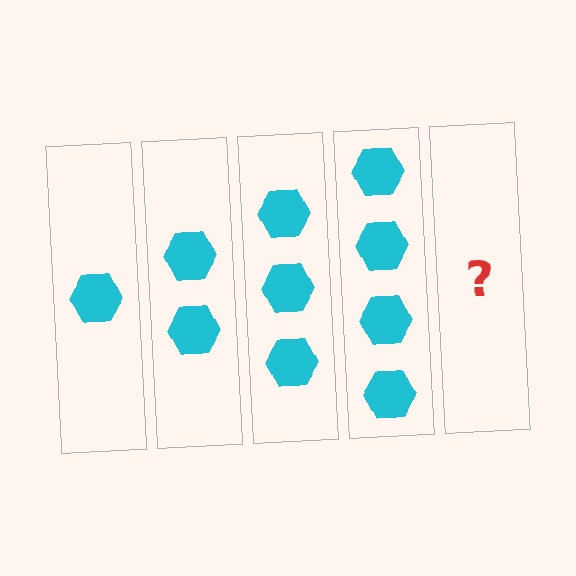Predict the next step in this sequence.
The next step is 5 hexagons.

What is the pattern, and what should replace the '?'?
The pattern is that each step adds one more hexagon. The '?' should be 5 hexagons.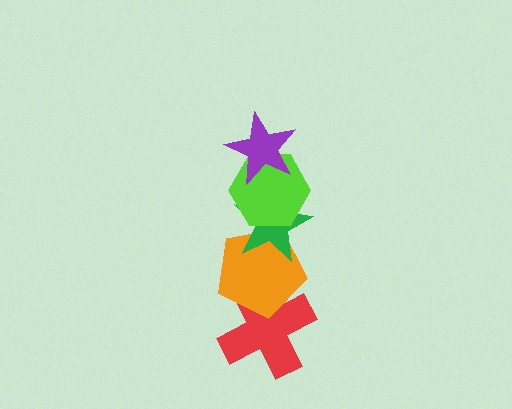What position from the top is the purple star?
The purple star is 1st from the top.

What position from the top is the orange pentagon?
The orange pentagon is 4th from the top.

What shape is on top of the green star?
The lime hexagon is on top of the green star.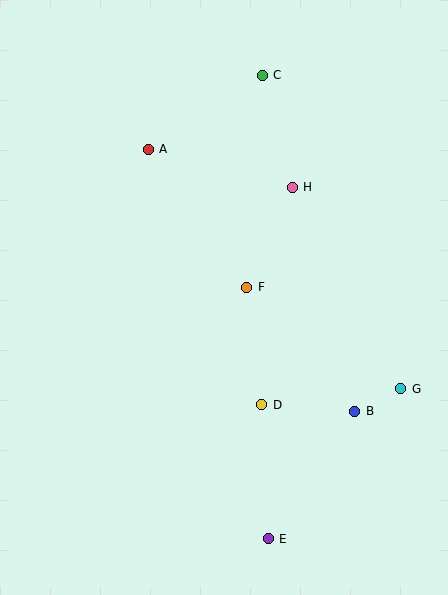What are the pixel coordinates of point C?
Point C is at (262, 75).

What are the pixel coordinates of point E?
Point E is at (268, 539).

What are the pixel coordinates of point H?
Point H is at (292, 187).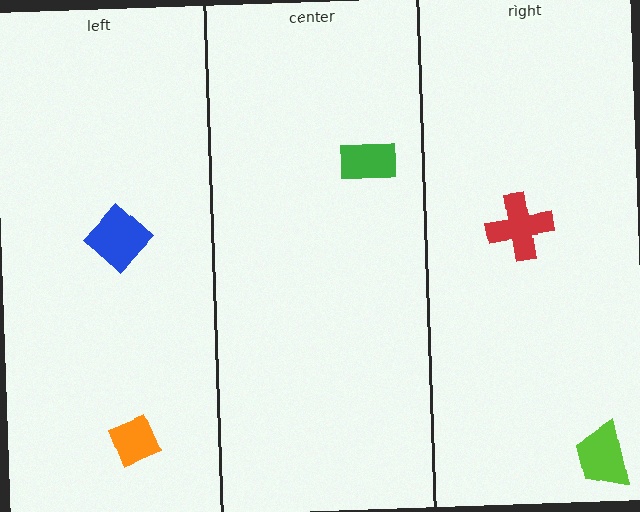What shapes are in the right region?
The lime trapezoid, the red cross.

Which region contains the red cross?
The right region.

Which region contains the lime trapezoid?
The right region.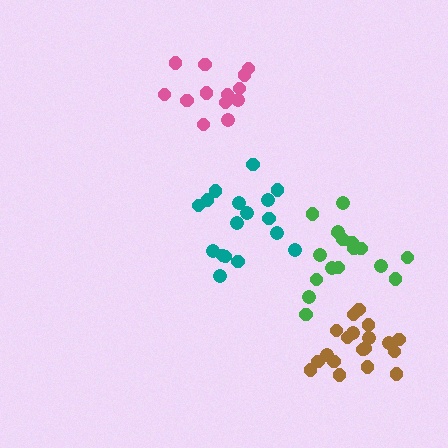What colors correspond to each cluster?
The clusters are colored: pink, brown, green, teal.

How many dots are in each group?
Group 1: 13 dots, Group 2: 19 dots, Group 3: 17 dots, Group 4: 17 dots (66 total).